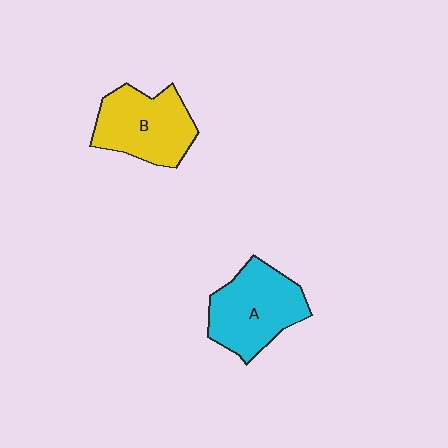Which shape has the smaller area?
Shape B (yellow).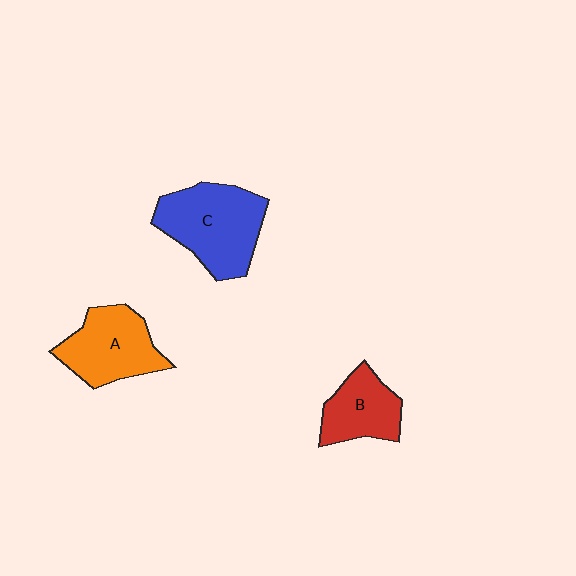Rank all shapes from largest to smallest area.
From largest to smallest: C (blue), A (orange), B (red).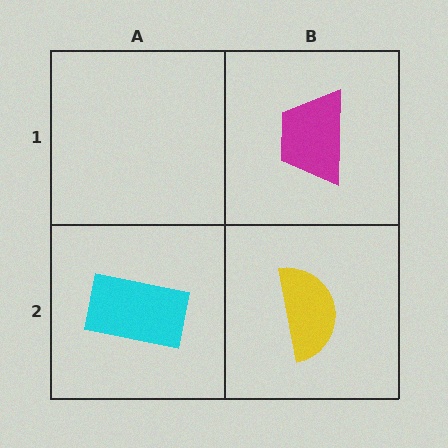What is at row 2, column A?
A cyan rectangle.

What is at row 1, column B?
A magenta trapezoid.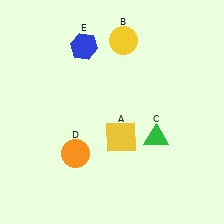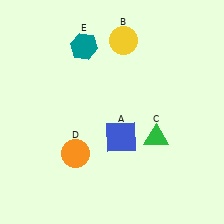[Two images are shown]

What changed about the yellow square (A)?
In Image 1, A is yellow. In Image 2, it changed to blue.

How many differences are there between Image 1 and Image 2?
There are 2 differences between the two images.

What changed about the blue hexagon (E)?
In Image 1, E is blue. In Image 2, it changed to teal.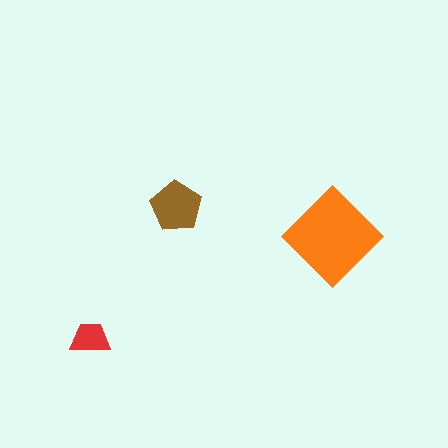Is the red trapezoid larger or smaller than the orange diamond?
Smaller.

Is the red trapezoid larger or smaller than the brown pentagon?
Smaller.